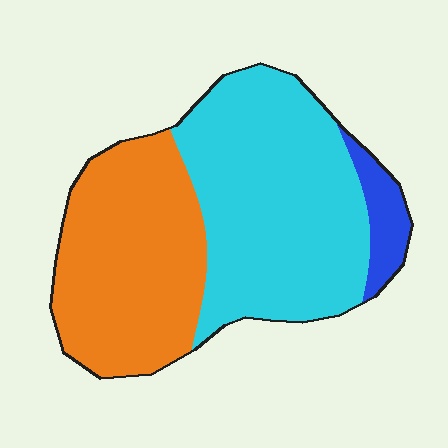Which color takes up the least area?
Blue, at roughly 5%.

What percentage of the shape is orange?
Orange covers about 40% of the shape.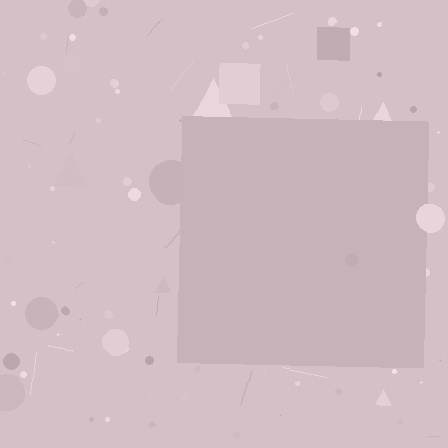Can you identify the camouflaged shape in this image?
The camouflaged shape is a square.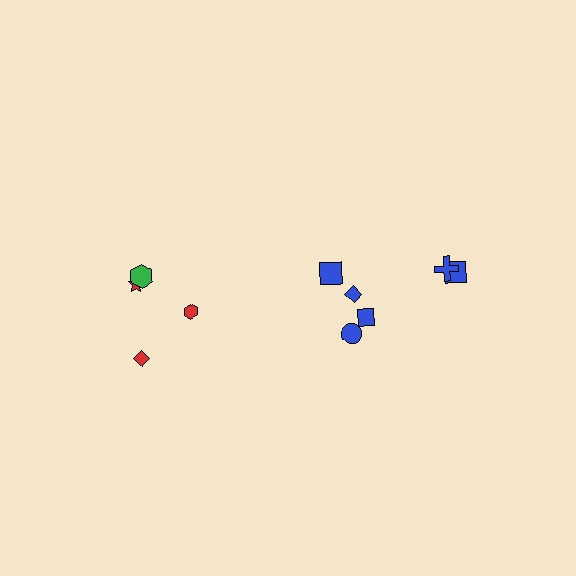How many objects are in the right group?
There are 6 objects.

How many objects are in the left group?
There are 4 objects.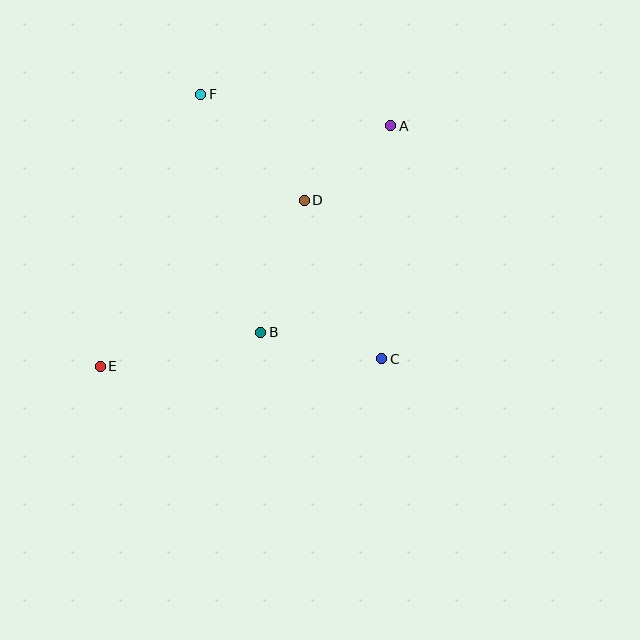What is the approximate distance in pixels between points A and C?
The distance between A and C is approximately 233 pixels.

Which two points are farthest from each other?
Points A and E are farthest from each other.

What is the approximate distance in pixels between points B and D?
The distance between B and D is approximately 139 pixels.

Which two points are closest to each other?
Points A and D are closest to each other.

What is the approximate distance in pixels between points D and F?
The distance between D and F is approximately 148 pixels.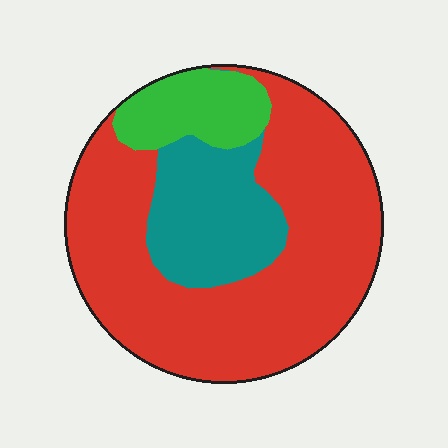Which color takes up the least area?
Green, at roughly 15%.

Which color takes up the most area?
Red, at roughly 65%.